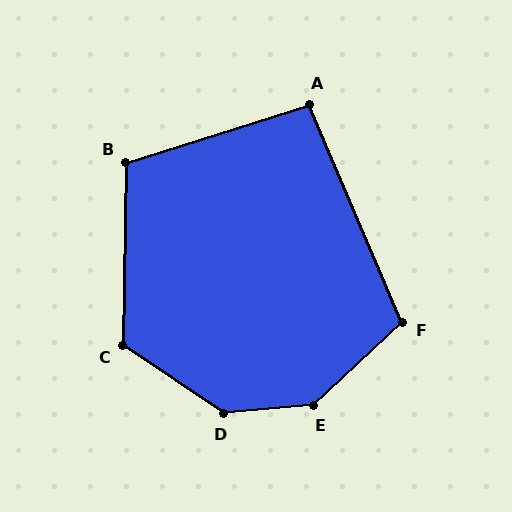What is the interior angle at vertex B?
Approximately 108 degrees (obtuse).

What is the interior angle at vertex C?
Approximately 123 degrees (obtuse).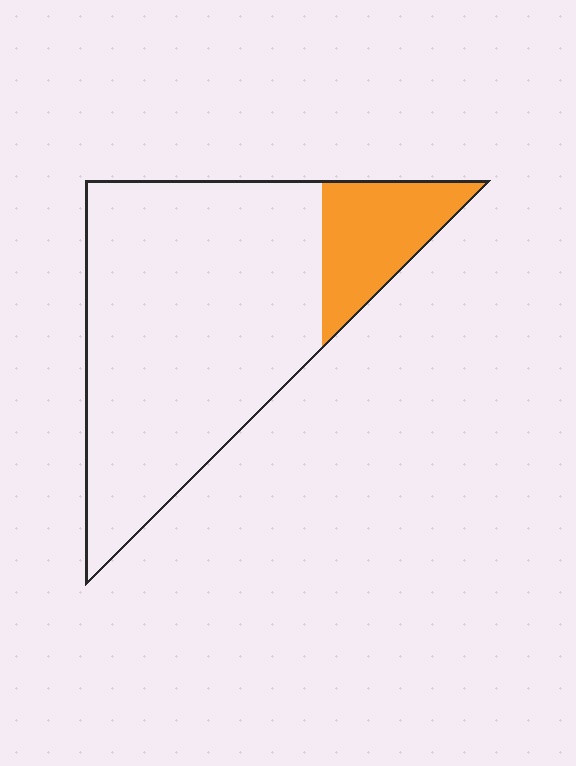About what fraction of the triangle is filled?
About one sixth (1/6).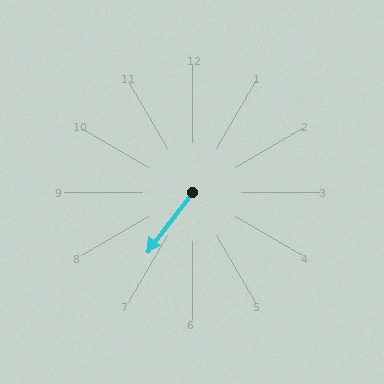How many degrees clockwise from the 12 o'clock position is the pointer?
Approximately 217 degrees.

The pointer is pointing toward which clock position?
Roughly 7 o'clock.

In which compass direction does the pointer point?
Southwest.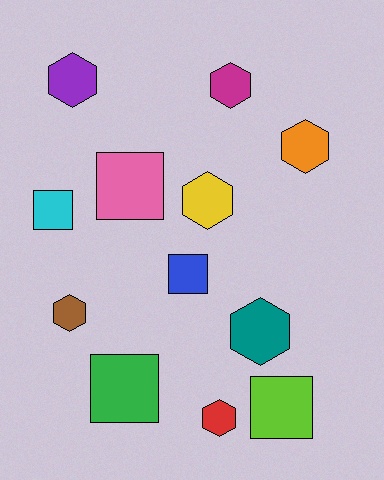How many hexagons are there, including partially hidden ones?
There are 7 hexagons.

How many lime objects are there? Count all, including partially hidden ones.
There is 1 lime object.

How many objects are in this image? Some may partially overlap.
There are 12 objects.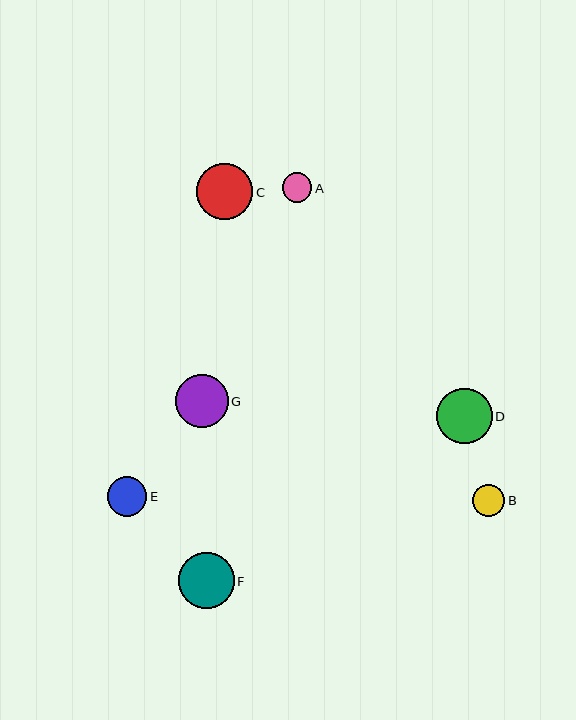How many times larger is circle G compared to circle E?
Circle G is approximately 1.3 times the size of circle E.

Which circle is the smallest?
Circle A is the smallest with a size of approximately 30 pixels.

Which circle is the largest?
Circle C is the largest with a size of approximately 56 pixels.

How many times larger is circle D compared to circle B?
Circle D is approximately 1.7 times the size of circle B.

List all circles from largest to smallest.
From largest to smallest: C, F, D, G, E, B, A.